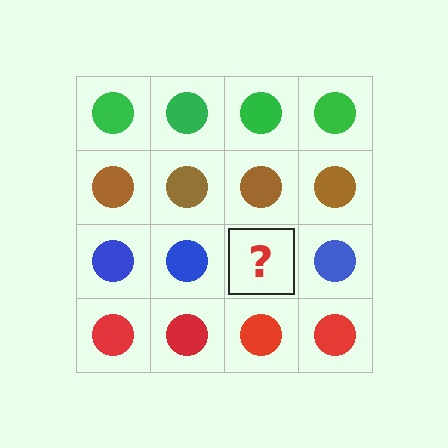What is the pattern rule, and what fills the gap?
The rule is that each row has a consistent color. The gap should be filled with a blue circle.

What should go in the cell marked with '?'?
The missing cell should contain a blue circle.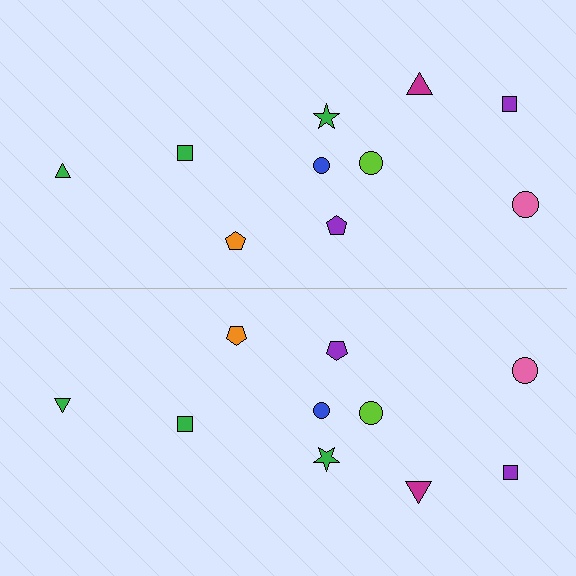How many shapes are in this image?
There are 20 shapes in this image.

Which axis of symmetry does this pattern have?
The pattern has a horizontal axis of symmetry running through the center of the image.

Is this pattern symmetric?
Yes, this pattern has bilateral (reflection) symmetry.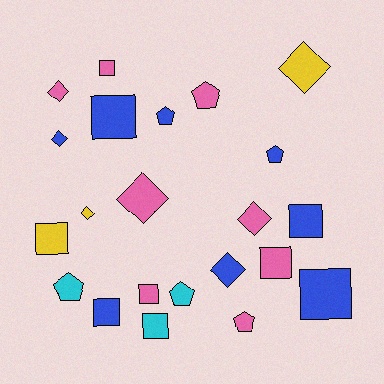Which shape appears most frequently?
Square, with 9 objects.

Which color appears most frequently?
Blue, with 8 objects.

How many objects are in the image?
There are 22 objects.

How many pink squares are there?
There are 3 pink squares.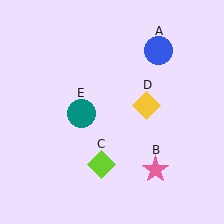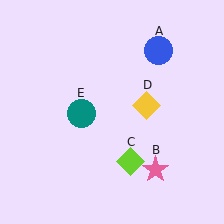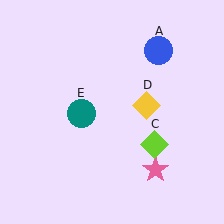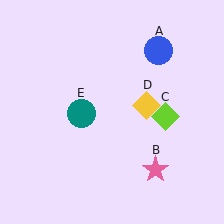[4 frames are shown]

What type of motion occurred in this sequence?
The lime diamond (object C) rotated counterclockwise around the center of the scene.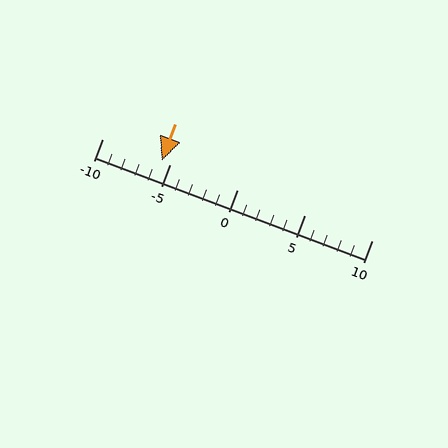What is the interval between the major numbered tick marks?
The major tick marks are spaced 5 units apart.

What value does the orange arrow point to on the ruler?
The orange arrow points to approximately -6.